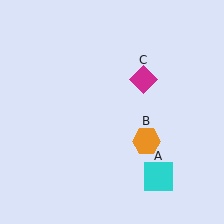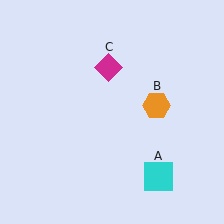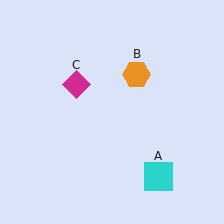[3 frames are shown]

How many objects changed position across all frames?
2 objects changed position: orange hexagon (object B), magenta diamond (object C).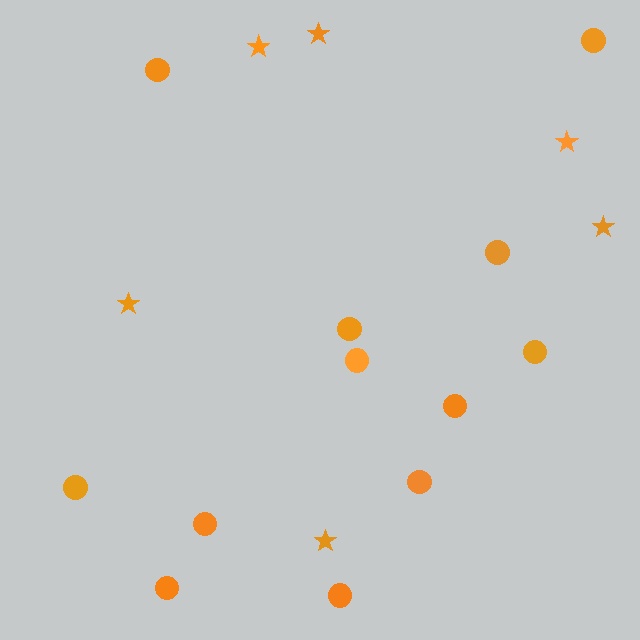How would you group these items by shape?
There are 2 groups: one group of circles (12) and one group of stars (6).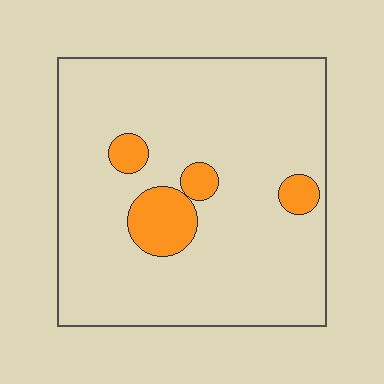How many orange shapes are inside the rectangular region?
4.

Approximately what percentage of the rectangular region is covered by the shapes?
Approximately 10%.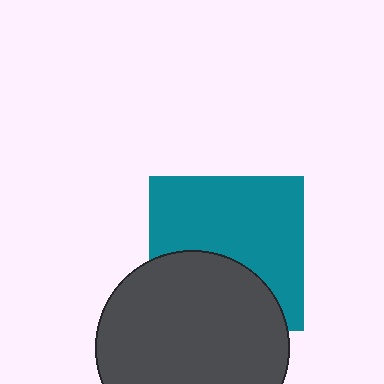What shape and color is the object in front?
The object in front is a dark gray circle.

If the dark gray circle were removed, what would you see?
You would see the complete teal square.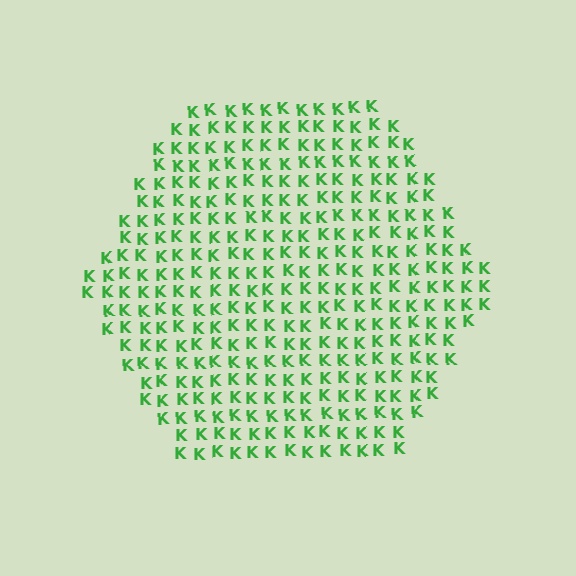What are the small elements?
The small elements are letter K's.